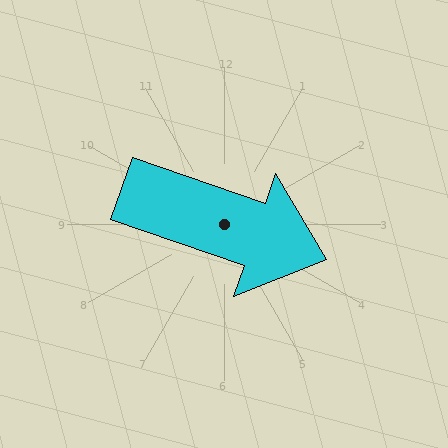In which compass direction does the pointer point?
East.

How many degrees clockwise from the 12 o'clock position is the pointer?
Approximately 109 degrees.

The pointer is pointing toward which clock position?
Roughly 4 o'clock.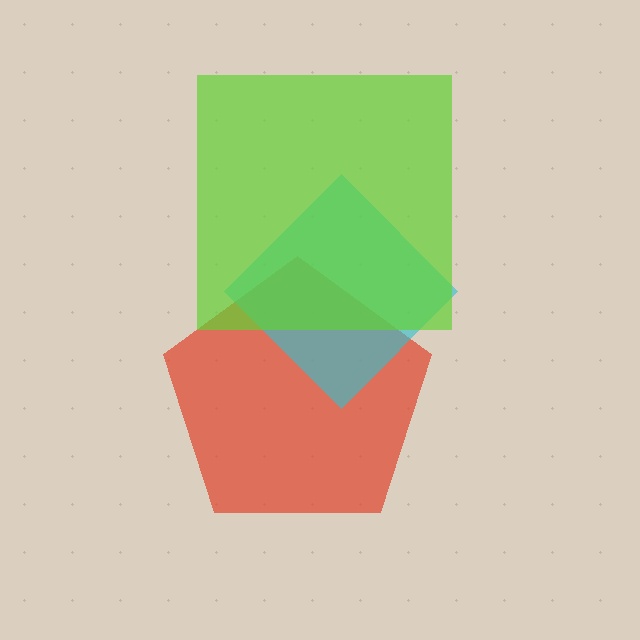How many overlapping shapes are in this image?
There are 3 overlapping shapes in the image.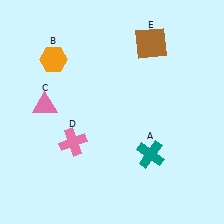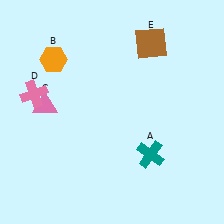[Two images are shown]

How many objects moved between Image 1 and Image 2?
1 object moved between the two images.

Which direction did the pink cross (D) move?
The pink cross (D) moved up.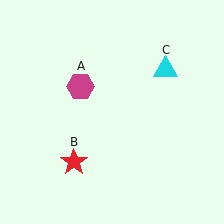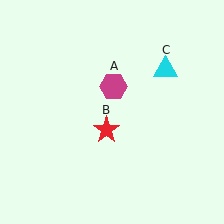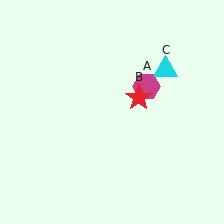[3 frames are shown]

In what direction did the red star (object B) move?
The red star (object B) moved up and to the right.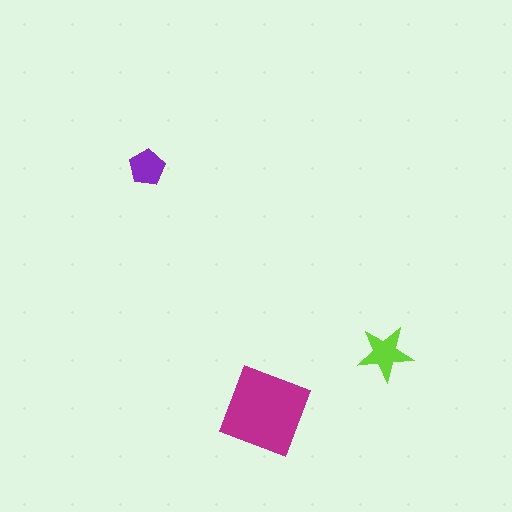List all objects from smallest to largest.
The purple pentagon, the lime star, the magenta square.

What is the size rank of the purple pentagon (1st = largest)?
3rd.